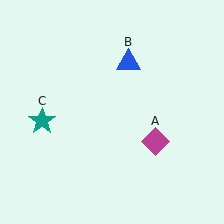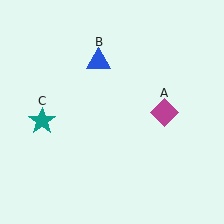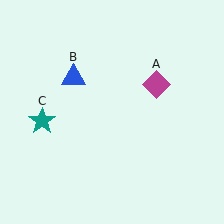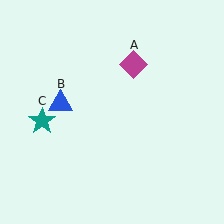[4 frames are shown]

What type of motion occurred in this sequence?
The magenta diamond (object A), blue triangle (object B) rotated counterclockwise around the center of the scene.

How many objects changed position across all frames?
2 objects changed position: magenta diamond (object A), blue triangle (object B).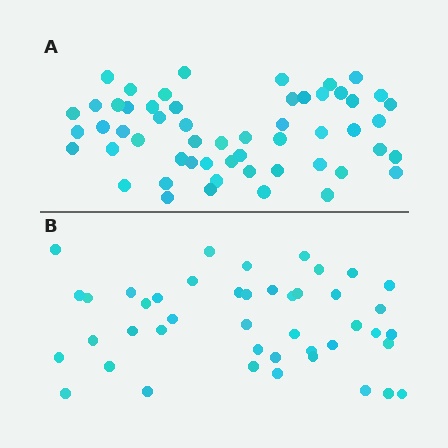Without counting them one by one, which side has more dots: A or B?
Region A (the top region) has more dots.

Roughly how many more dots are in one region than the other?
Region A has roughly 12 or so more dots than region B.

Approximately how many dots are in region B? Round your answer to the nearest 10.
About 40 dots. (The exact count is 44, which rounds to 40.)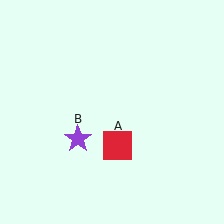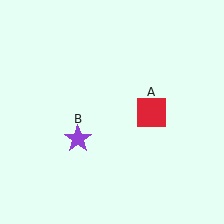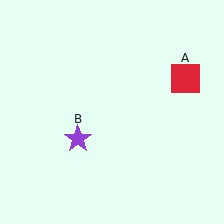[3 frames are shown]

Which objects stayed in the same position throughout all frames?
Purple star (object B) remained stationary.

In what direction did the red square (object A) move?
The red square (object A) moved up and to the right.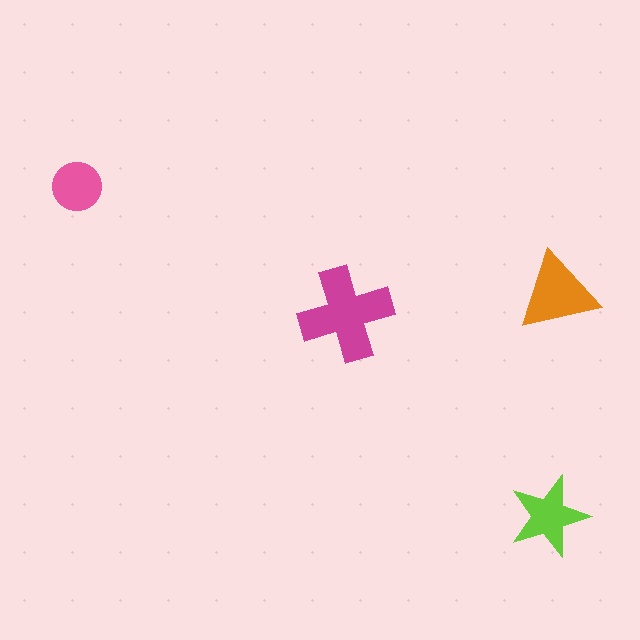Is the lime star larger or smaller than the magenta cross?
Smaller.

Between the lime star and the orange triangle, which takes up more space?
The orange triangle.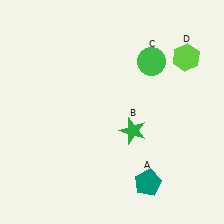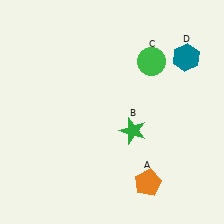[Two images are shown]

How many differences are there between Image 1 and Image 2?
There are 2 differences between the two images.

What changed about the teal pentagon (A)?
In Image 1, A is teal. In Image 2, it changed to orange.